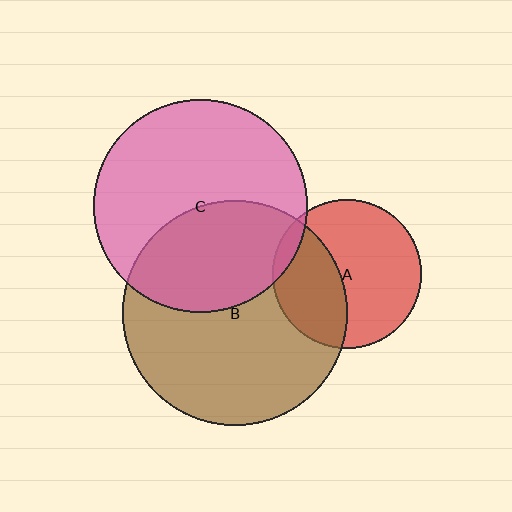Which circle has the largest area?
Circle B (brown).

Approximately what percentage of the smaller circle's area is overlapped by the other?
Approximately 40%.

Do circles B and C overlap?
Yes.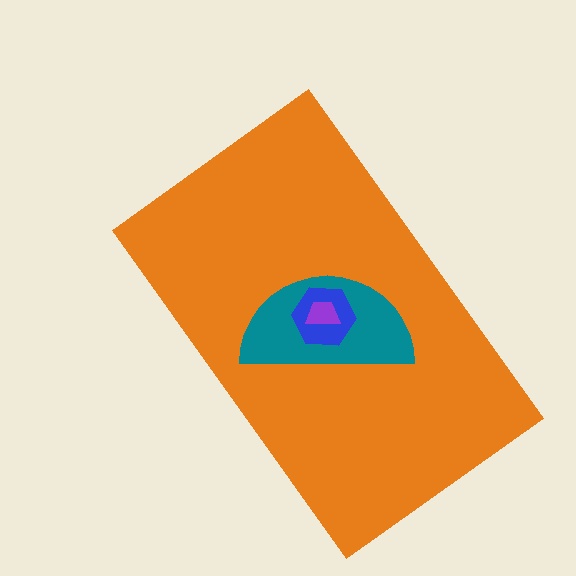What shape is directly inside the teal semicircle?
The blue hexagon.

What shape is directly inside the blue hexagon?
The purple trapezoid.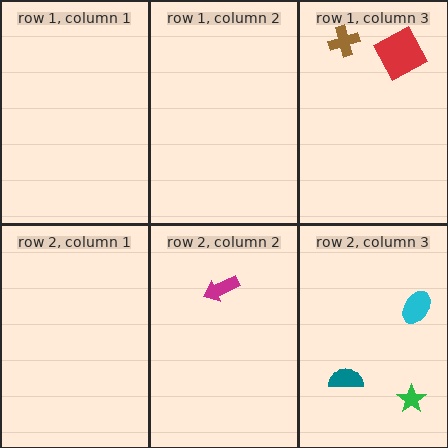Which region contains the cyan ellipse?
The row 2, column 3 region.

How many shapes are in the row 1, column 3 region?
2.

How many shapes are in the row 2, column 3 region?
3.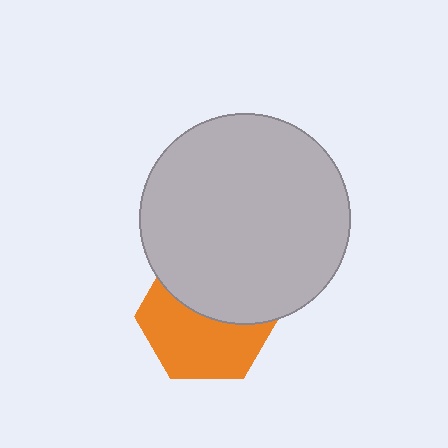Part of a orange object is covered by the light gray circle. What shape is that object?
It is a hexagon.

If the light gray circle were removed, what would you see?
You would see the complete orange hexagon.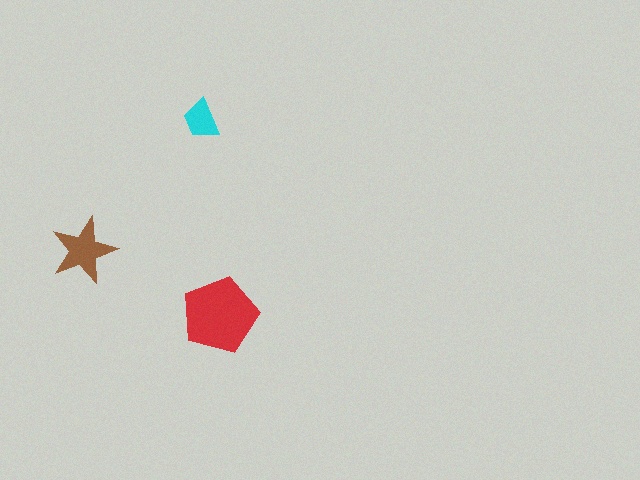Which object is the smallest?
The cyan trapezoid.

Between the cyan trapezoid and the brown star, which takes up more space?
The brown star.